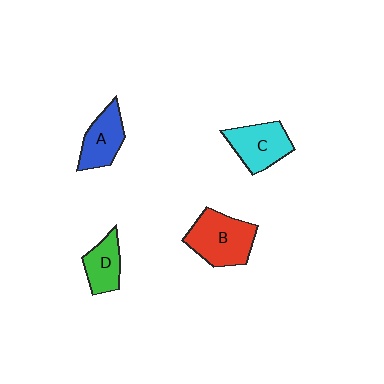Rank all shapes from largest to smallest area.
From largest to smallest: B (red), C (cyan), A (blue), D (green).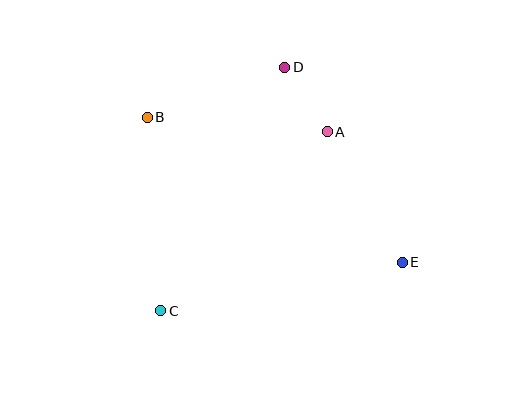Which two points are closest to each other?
Points A and D are closest to each other.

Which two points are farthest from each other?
Points B and E are farthest from each other.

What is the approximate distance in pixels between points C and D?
The distance between C and D is approximately 273 pixels.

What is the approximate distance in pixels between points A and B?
The distance between A and B is approximately 181 pixels.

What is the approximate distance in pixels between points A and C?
The distance between A and C is approximately 244 pixels.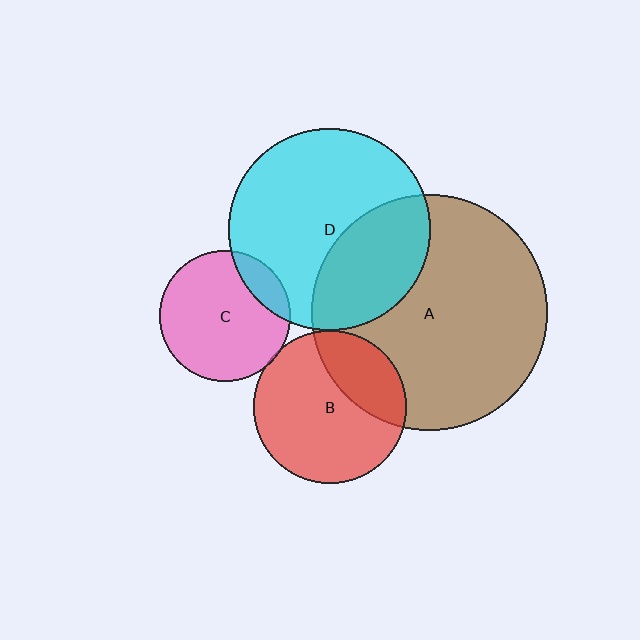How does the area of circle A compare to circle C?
Approximately 3.3 times.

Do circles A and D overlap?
Yes.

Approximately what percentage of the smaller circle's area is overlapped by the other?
Approximately 35%.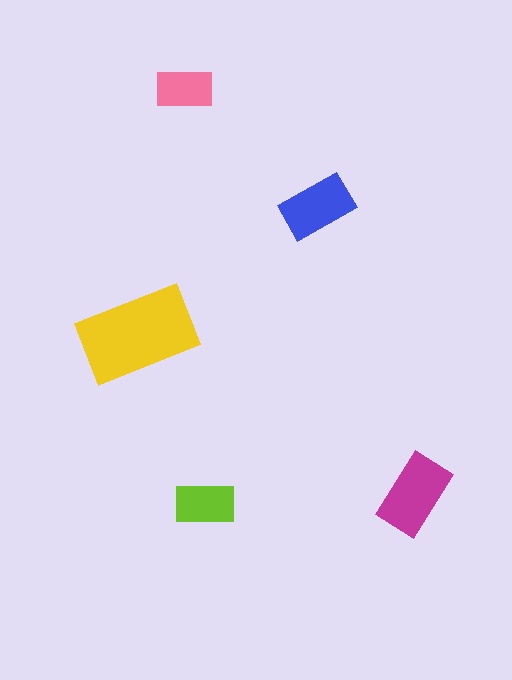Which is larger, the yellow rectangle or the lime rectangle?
The yellow one.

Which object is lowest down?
The lime rectangle is bottommost.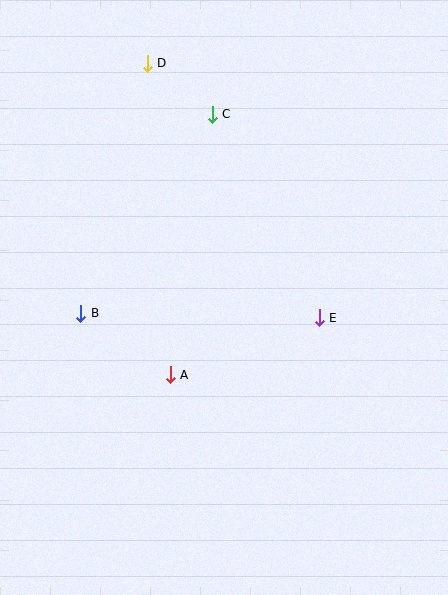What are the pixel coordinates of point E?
Point E is at (319, 318).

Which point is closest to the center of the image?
Point A at (170, 375) is closest to the center.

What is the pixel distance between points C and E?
The distance between C and E is 230 pixels.